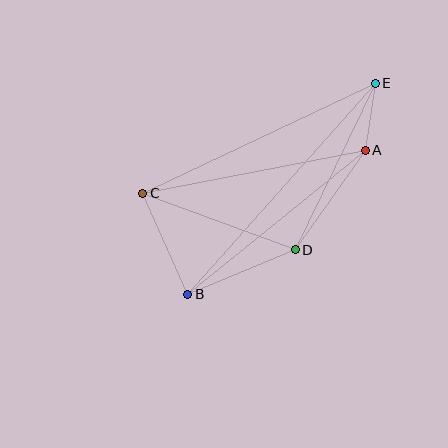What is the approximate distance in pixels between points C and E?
The distance between C and E is approximately 257 pixels.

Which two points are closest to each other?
Points A and E are closest to each other.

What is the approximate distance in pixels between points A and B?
The distance between A and B is approximately 229 pixels.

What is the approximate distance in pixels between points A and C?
The distance between A and C is approximately 227 pixels.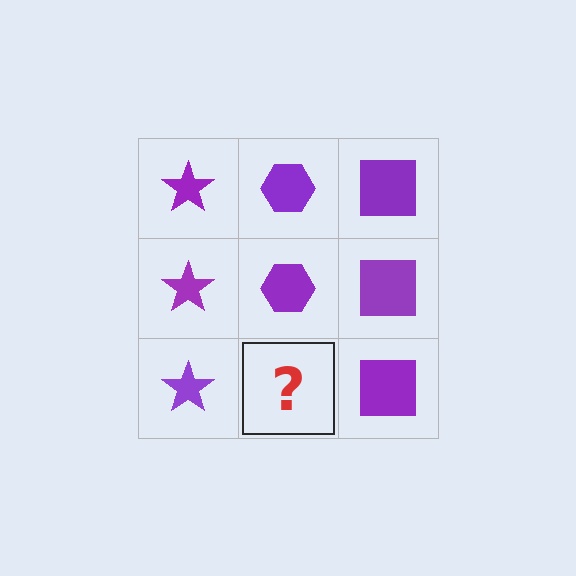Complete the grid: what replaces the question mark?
The question mark should be replaced with a purple hexagon.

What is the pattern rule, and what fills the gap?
The rule is that each column has a consistent shape. The gap should be filled with a purple hexagon.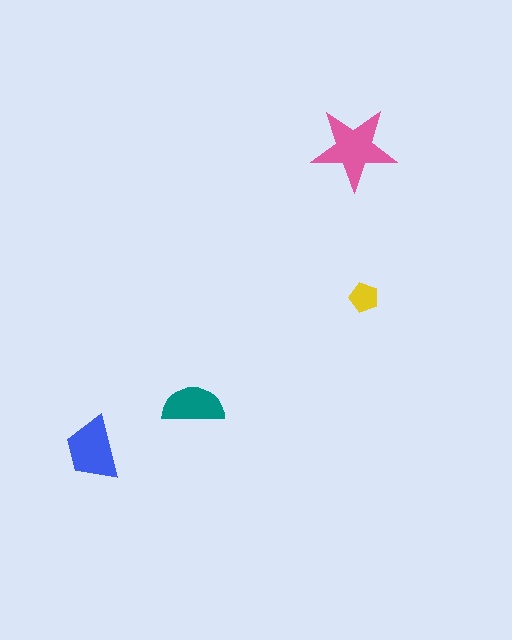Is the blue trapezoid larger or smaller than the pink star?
Smaller.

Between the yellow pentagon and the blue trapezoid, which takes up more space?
The blue trapezoid.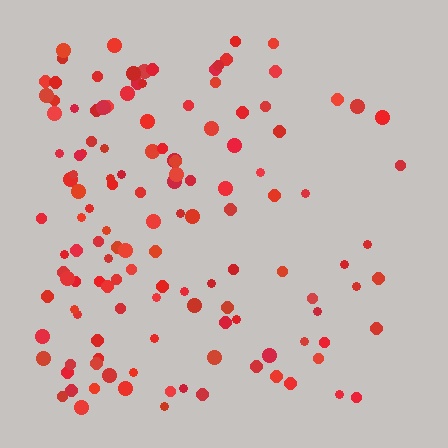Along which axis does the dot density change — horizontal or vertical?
Horizontal.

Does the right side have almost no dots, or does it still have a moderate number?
Still a moderate number, just noticeably fewer than the left.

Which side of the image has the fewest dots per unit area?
The right.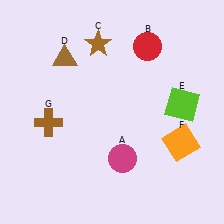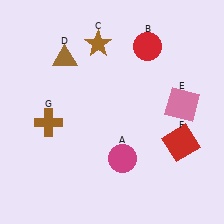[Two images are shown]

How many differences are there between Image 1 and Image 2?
There are 2 differences between the two images.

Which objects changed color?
E changed from lime to pink. F changed from orange to red.